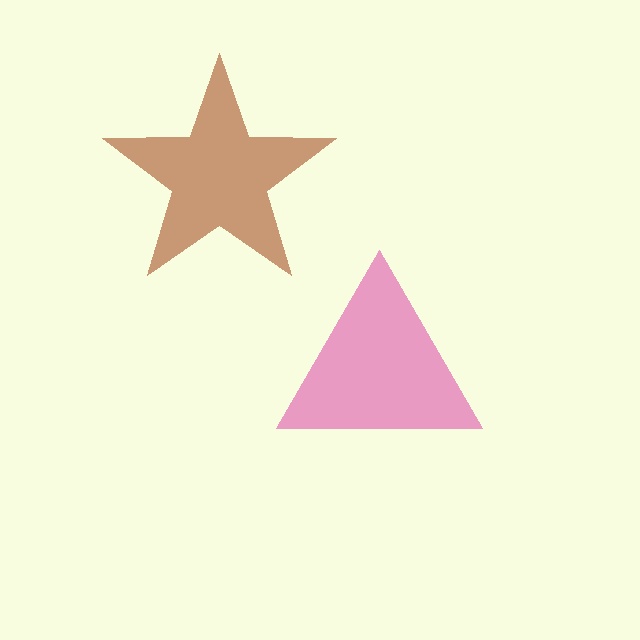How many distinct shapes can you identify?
There are 2 distinct shapes: a pink triangle, a brown star.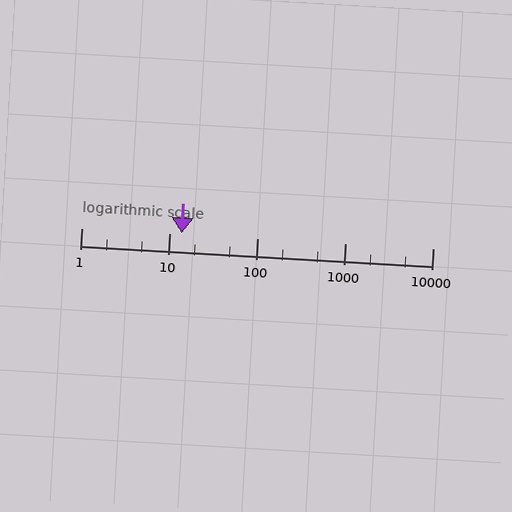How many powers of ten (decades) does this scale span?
The scale spans 4 decades, from 1 to 10000.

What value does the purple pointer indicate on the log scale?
The pointer indicates approximately 14.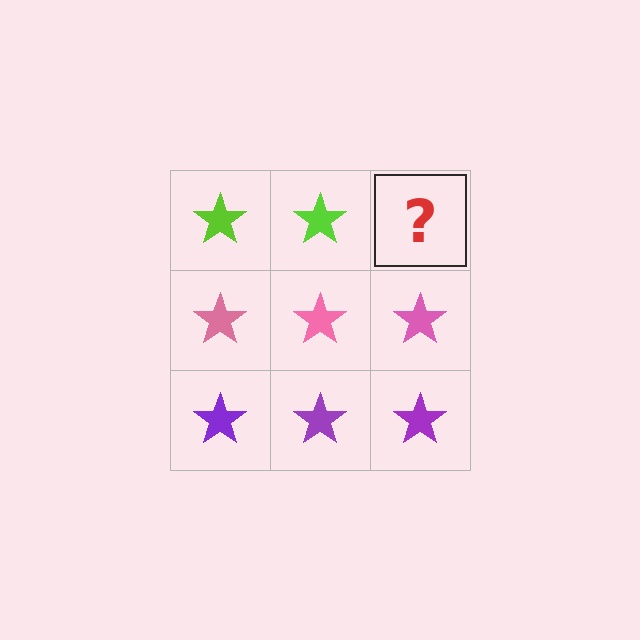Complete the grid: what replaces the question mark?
The question mark should be replaced with a lime star.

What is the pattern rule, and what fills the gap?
The rule is that each row has a consistent color. The gap should be filled with a lime star.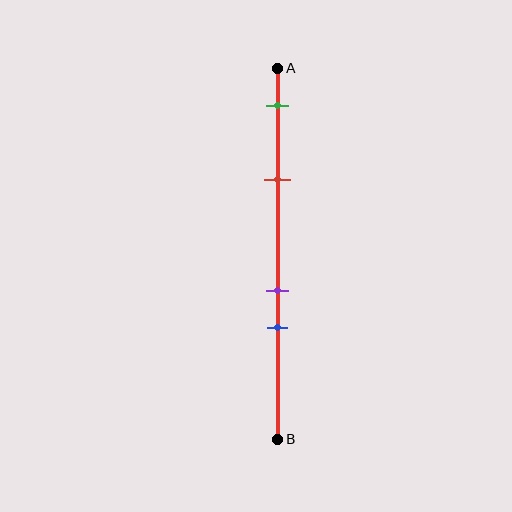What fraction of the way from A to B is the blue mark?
The blue mark is approximately 70% (0.7) of the way from A to B.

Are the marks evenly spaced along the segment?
No, the marks are not evenly spaced.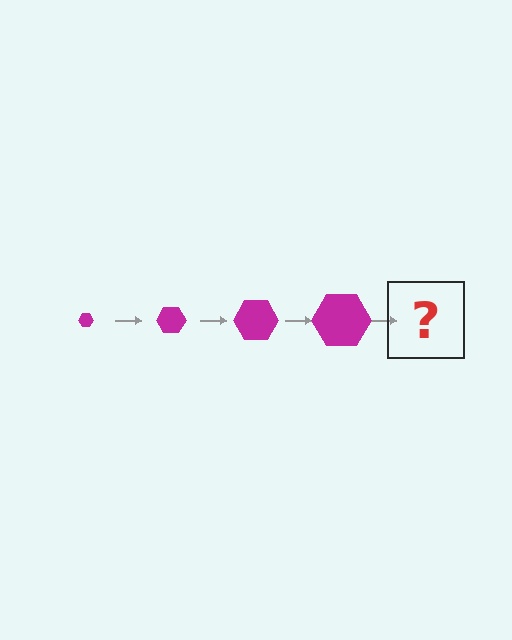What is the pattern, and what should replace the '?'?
The pattern is that the hexagon gets progressively larger each step. The '?' should be a magenta hexagon, larger than the previous one.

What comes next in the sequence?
The next element should be a magenta hexagon, larger than the previous one.